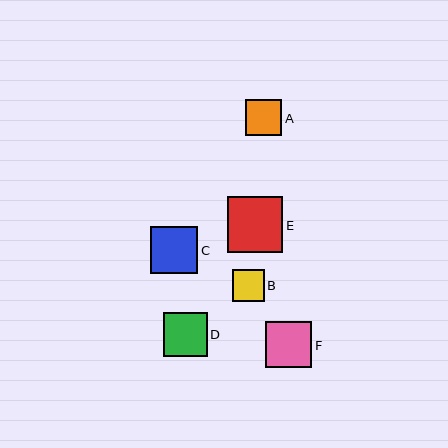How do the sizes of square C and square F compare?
Square C and square F are approximately the same size.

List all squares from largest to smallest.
From largest to smallest: E, C, F, D, A, B.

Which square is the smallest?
Square B is the smallest with a size of approximately 32 pixels.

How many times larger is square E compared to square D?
Square E is approximately 1.3 times the size of square D.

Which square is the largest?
Square E is the largest with a size of approximately 55 pixels.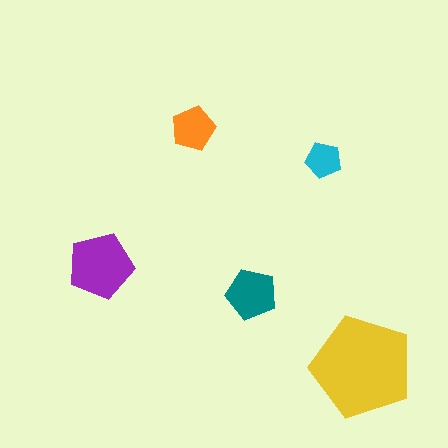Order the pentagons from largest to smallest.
the yellow one, the purple one, the teal one, the orange one, the cyan one.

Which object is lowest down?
The yellow pentagon is bottommost.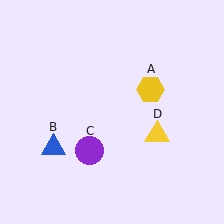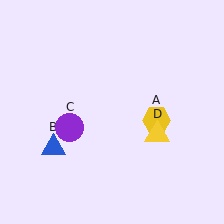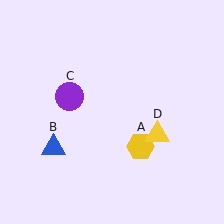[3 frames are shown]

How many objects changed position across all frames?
2 objects changed position: yellow hexagon (object A), purple circle (object C).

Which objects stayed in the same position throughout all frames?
Blue triangle (object B) and yellow triangle (object D) remained stationary.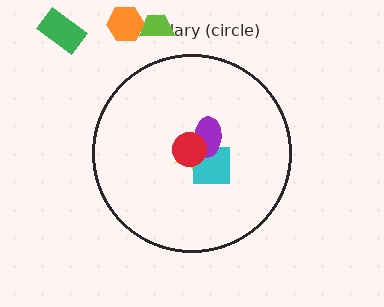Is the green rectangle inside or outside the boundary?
Outside.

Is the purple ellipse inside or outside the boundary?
Inside.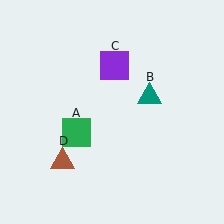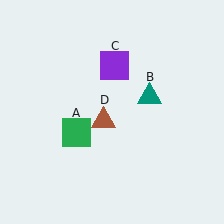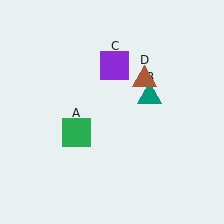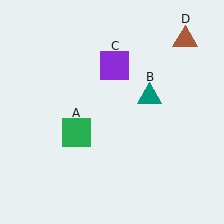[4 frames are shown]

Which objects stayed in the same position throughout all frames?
Green square (object A) and teal triangle (object B) and purple square (object C) remained stationary.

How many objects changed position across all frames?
1 object changed position: brown triangle (object D).